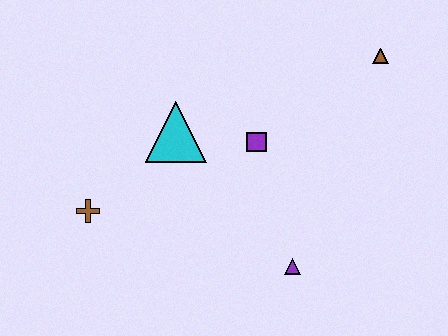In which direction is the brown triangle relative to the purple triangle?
The brown triangle is above the purple triangle.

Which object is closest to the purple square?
The cyan triangle is closest to the purple square.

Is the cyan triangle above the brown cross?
Yes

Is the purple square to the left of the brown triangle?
Yes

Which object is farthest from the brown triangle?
The brown cross is farthest from the brown triangle.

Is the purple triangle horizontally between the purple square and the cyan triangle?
No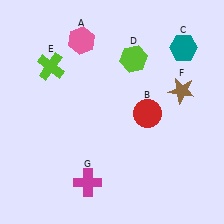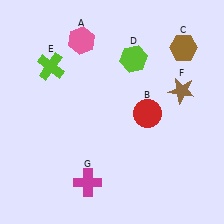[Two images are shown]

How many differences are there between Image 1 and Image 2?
There is 1 difference between the two images.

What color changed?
The hexagon (C) changed from teal in Image 1 to brown in Image 2.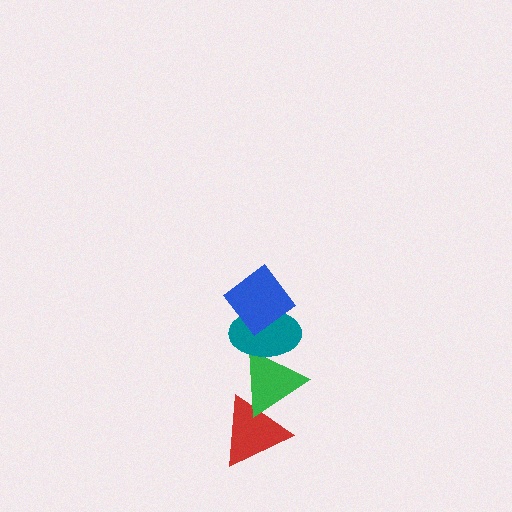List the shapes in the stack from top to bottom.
From top to bottom: the blue diamond, the teal ellipse, the green triangle, the red triangle.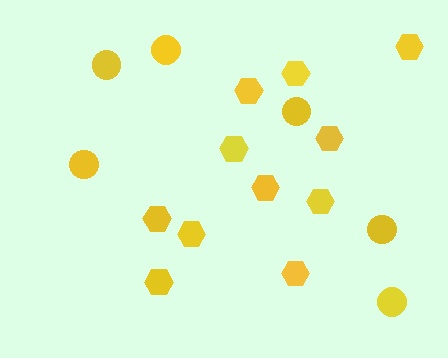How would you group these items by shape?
There are 2 groups: one group of circles (6) and one group of hexagons (11).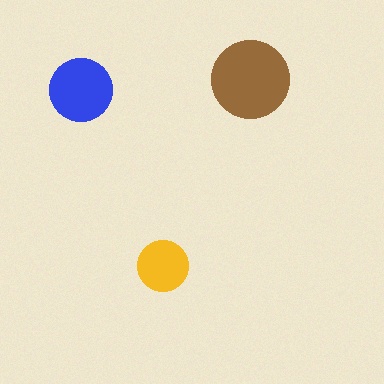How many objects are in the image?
There are 3 objects in the image.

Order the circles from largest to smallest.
the brown one, the blue one, the yellow one.